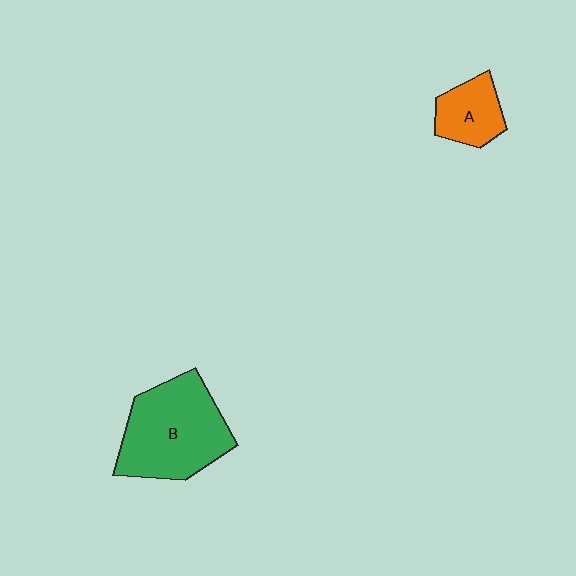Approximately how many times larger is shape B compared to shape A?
Approximately 2.3 times.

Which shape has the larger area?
Shape B (green).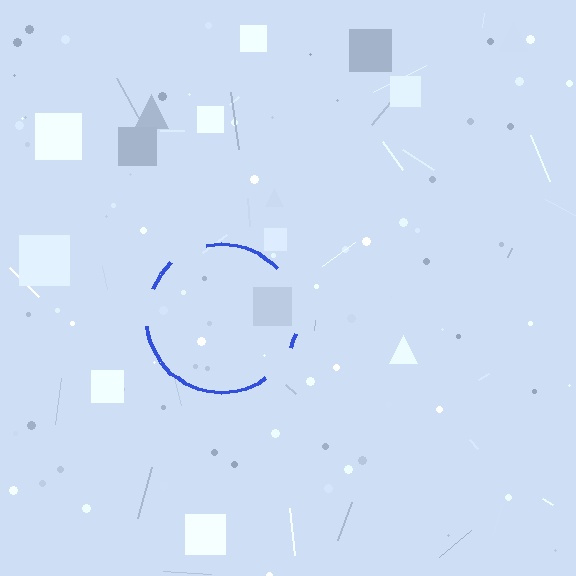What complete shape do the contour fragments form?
The contour fragments form a circle.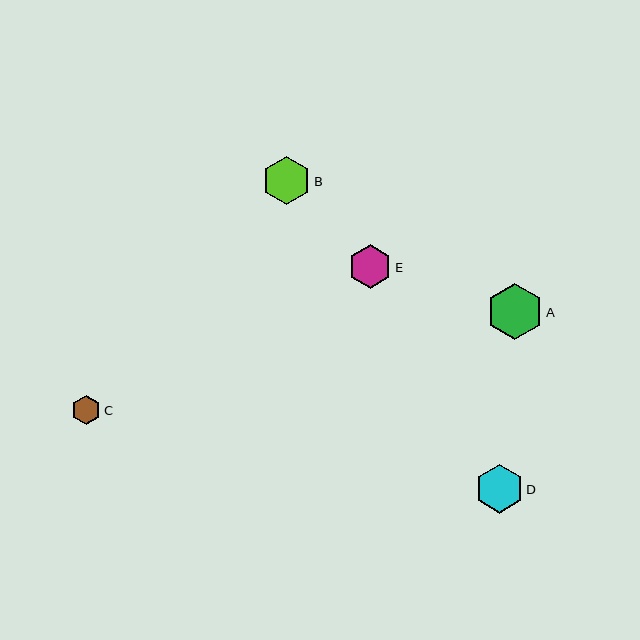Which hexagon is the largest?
Hexagon A is the largest with a size of approximately 56 pixels.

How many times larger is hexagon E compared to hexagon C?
Hexagon E is approximately 1.5 times the size of hexagon C.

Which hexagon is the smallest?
Hexagon C is the smallest with a size of approximately 29 pixels.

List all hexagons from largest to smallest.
From largest to smallest: A, B, D, E, C.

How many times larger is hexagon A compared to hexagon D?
Hexagon A is approximately 1.2 times the size of hexagon D.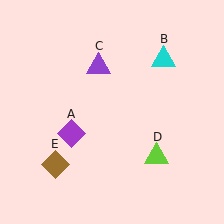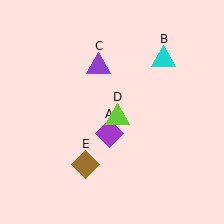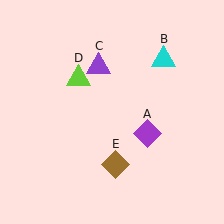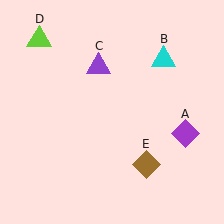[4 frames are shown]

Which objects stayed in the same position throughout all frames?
Cyan triangle (object B) and purple triangle (object C) remained stationary.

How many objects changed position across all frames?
3 objects changed position: purple diamond (object A), lime triangle (object D), brown diamond (object E).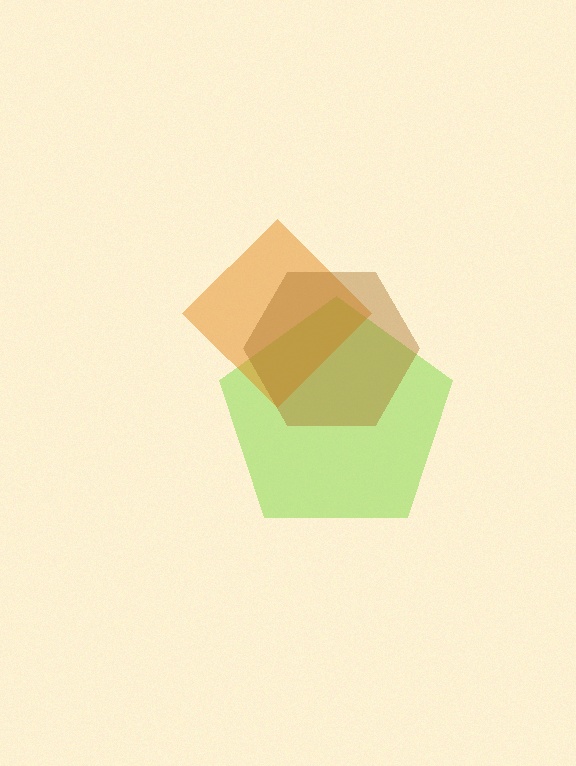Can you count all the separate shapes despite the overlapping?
Yes, there are 3 separate shapes.